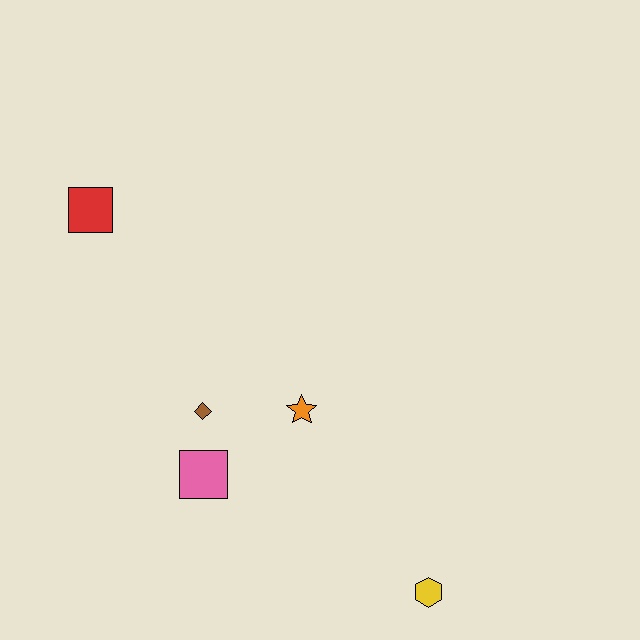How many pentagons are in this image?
There are no pentagons.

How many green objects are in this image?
There are no green objects.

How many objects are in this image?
There are 5 objects.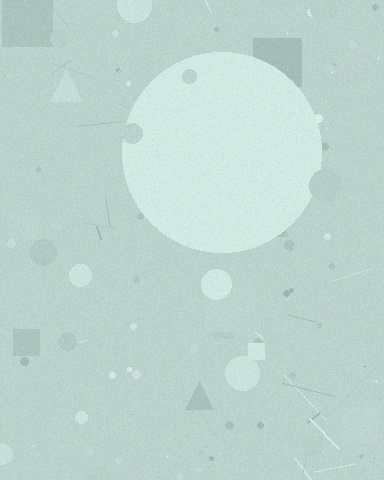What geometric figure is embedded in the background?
A circle is embedded in the background.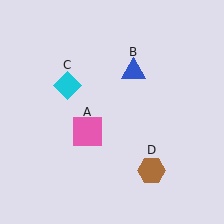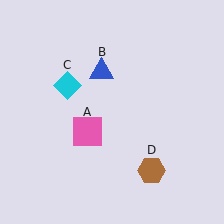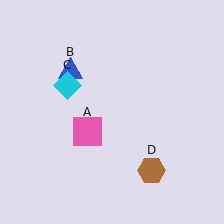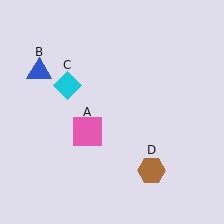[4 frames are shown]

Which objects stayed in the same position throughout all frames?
Pink square (object A) and cyan diamond (object C) and brown hexagon (object D) remained stationary.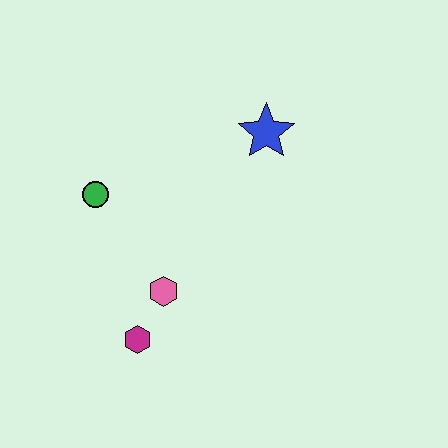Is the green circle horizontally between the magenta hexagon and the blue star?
No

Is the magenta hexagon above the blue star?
No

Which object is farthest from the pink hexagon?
The blue star is farthest from the pink hexagon.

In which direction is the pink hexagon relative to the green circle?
The pink hexagon is below the green circle.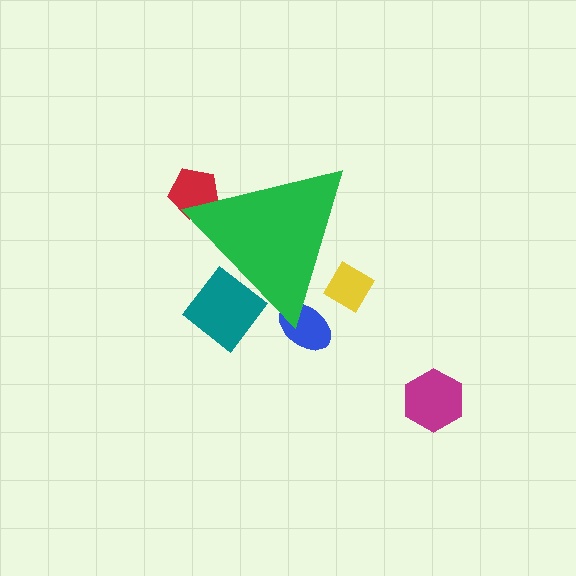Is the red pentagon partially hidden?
Yes, the red pentagon is partially hidden behind the green triangle.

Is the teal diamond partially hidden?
Yes, the teal diamond is partially hidden behind the green triangle.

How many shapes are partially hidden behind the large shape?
4 shapes are partially hidden.